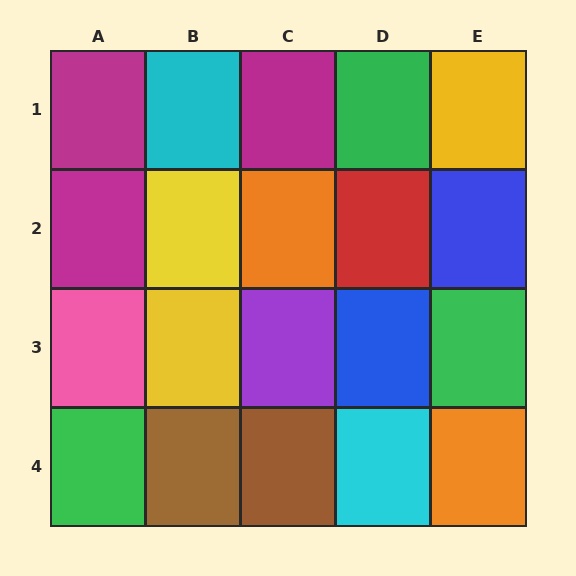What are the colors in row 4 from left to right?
Green, brown, brown, cyan, orange.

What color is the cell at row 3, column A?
Pink.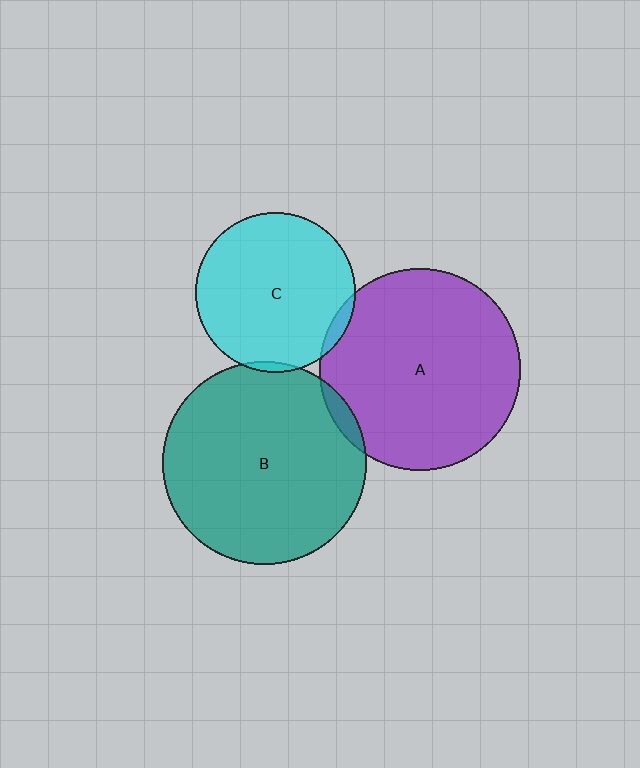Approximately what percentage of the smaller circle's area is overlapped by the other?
Approximately 5%.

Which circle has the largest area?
Circle B (teal).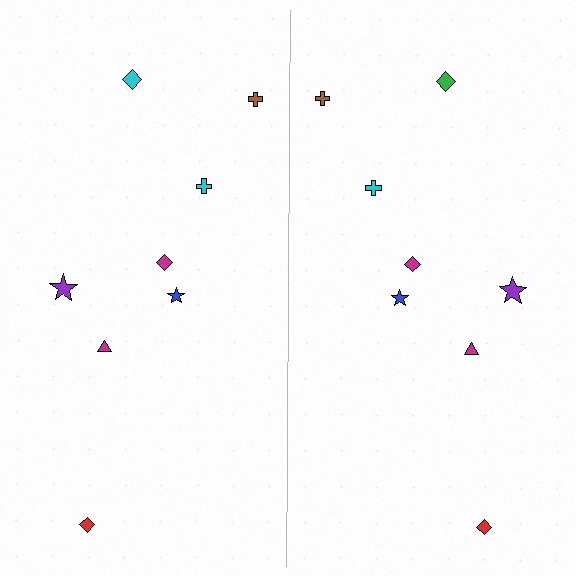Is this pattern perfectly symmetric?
No, the pattern is not perfectly symmetric. The green diamond on the right side breaks the symmetry — its mirror counterpart is cyan.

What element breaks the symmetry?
The green diamond on the right side breaks the symmetry — its mirror counterpart is cyan.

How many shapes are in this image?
There are 16 shapes in this image.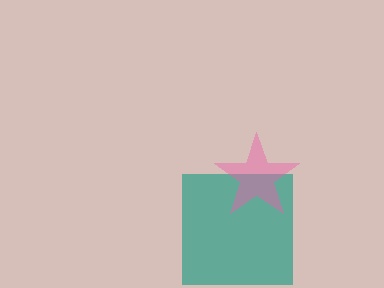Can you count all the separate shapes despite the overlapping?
Yes, there are 2 separate shapes.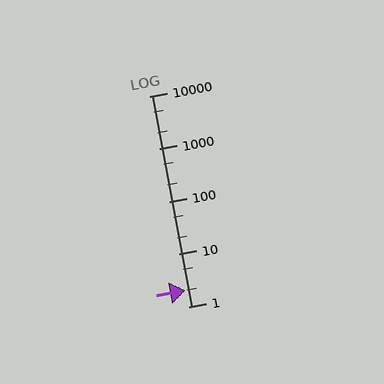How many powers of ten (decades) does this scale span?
The scale spans 4 decades, from 1 to 10000.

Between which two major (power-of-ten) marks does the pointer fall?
The pointer is between 1 and 10.